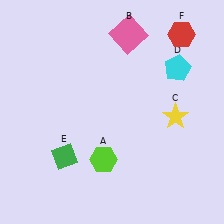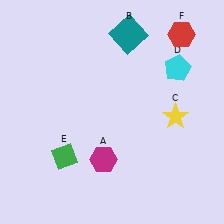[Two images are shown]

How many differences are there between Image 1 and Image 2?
There are 2 differences between the two images.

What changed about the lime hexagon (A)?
In Image 1, A is lime. In Image 2, it changed to magenta.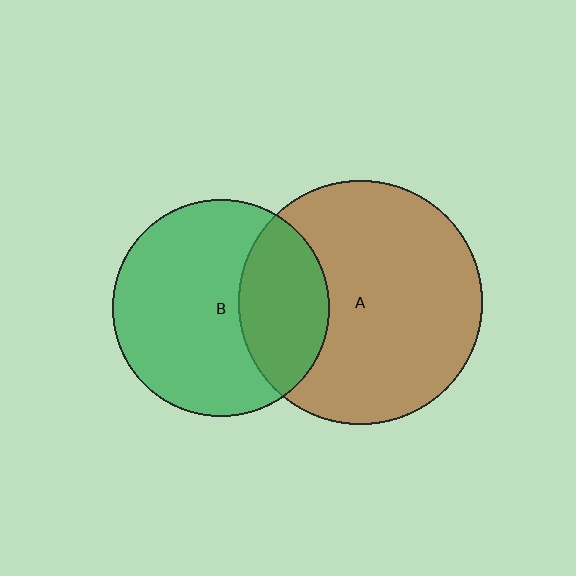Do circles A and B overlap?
Yes.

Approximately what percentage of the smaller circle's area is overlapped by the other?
Approximately 30%.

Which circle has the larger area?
Circle A (brown).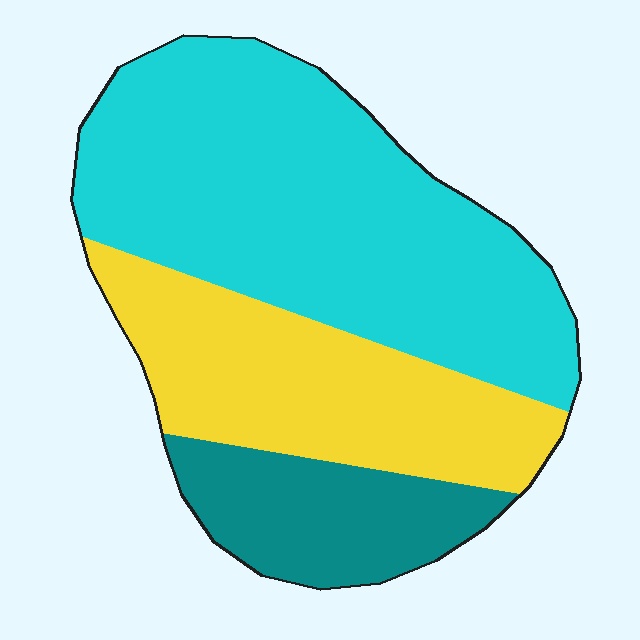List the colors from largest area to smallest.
From largest to smallest: cyan, yellow, teal.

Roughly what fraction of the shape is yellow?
Yellow covers 30% of the shape.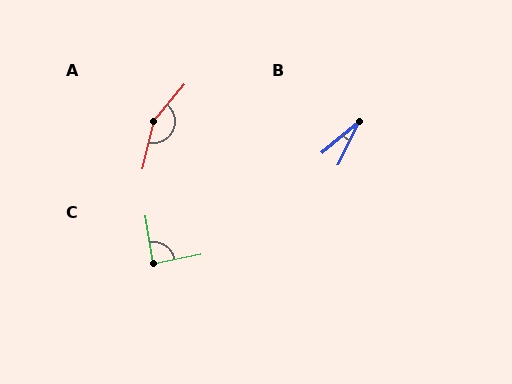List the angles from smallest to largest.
B (24°), C (87°), A (154°).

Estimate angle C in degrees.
Approximately 87 degrees.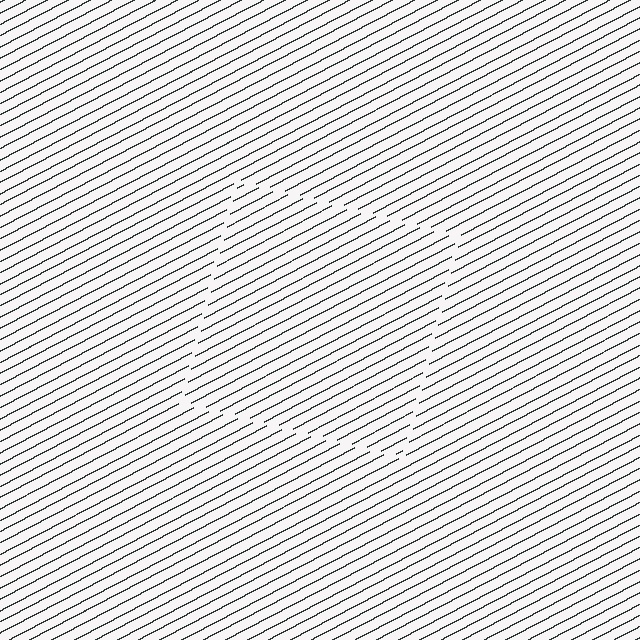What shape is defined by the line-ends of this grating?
An illusory square. The interior of the shape contains the same grating, shifted by half a period — the contour is defined by the phase discontinuity where line-ends from the inner and outer gratings abut.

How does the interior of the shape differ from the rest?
The interior of the shape contains the same grating, shifted by half a period — the contour is defined by the phase discontinuity where line-ends from the inner and outer gratings abut.